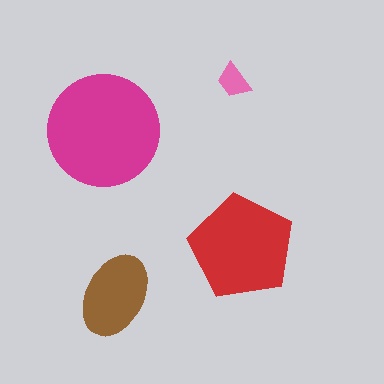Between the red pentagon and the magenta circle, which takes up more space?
The magenta circle.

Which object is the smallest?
The pink trapezoid.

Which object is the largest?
The magenta circle.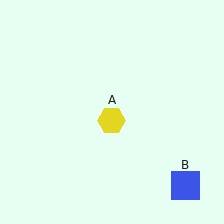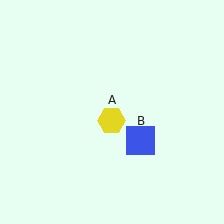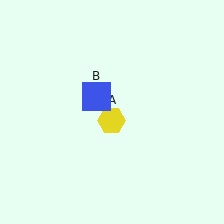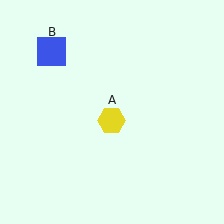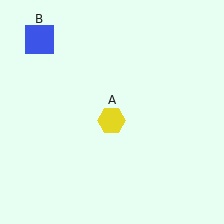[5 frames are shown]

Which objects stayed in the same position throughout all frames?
Yellow hexagon (object A) remained stationary.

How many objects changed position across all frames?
1 object changed position: blue square (object B).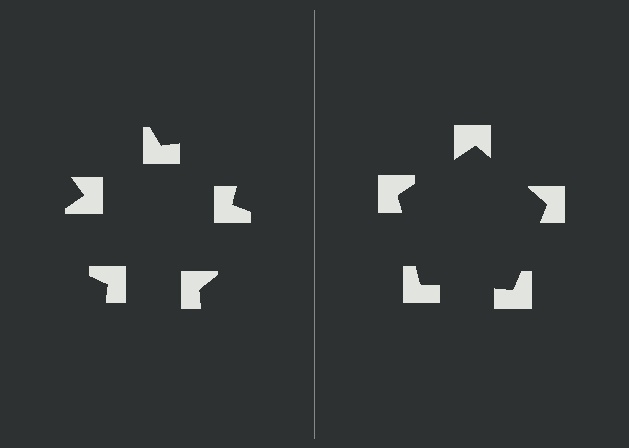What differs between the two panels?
The notched squares are positioned identically on both sides; only the wedge orientations differ. On the right they align to a pentagon; on the left they are misaligned.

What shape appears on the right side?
An illusory pentagon.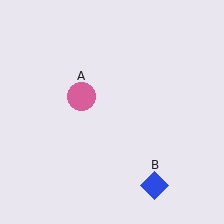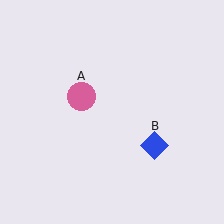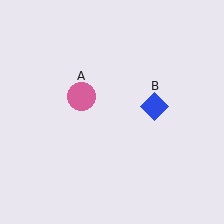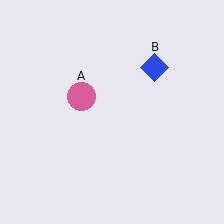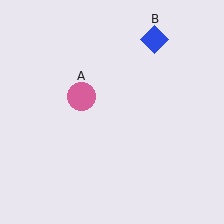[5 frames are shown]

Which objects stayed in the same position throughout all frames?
Pink circle (object A) remained stationary.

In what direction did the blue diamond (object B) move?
The blue diamond (object B) moved up.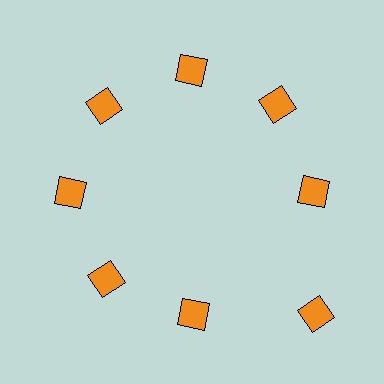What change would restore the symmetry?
The symmetry would be restored by moving it inward, back onto the ring so that all 8 diamonds sit at equal angles and equal distance from the center.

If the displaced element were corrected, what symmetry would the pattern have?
It would have 8-fold rotational symmetry — the pattern would map onto itself every 45 degrees.